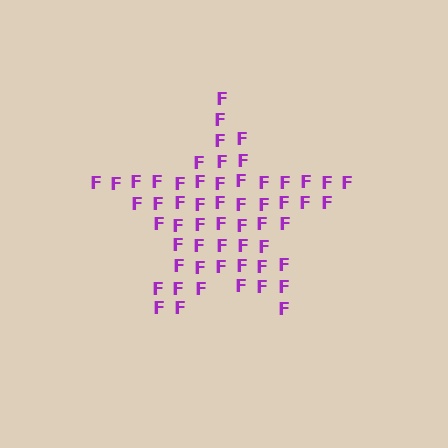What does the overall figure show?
The overall figure shows a star.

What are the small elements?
The small elements are letter F's.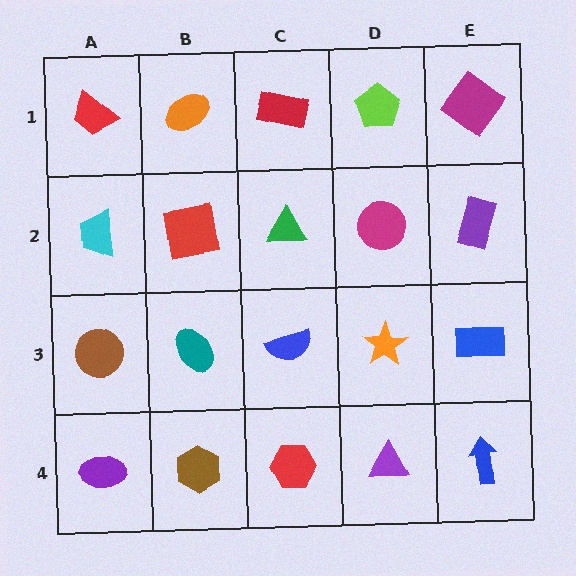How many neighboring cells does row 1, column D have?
3.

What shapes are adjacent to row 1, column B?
A red square (row 2, column B), a red trapezoid (row 1, column A), a red rectangle (row 1, column C).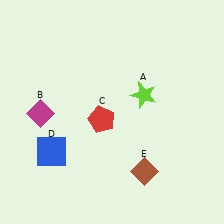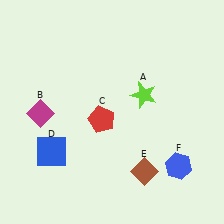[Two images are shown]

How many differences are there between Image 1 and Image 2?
There is 1 difference between the two images.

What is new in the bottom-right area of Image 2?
A blue hexagon (F) was added in the bottom-right area of Image 2.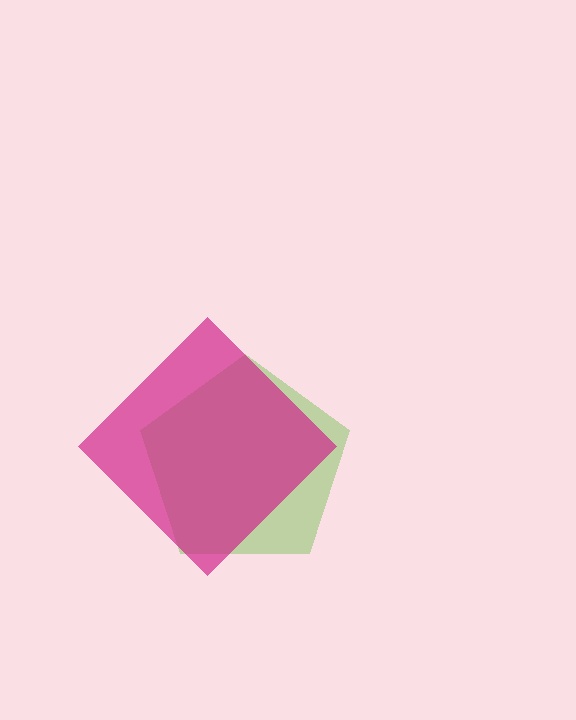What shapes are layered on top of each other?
The layered shapes are: a lime pentagon, a magenta diamond.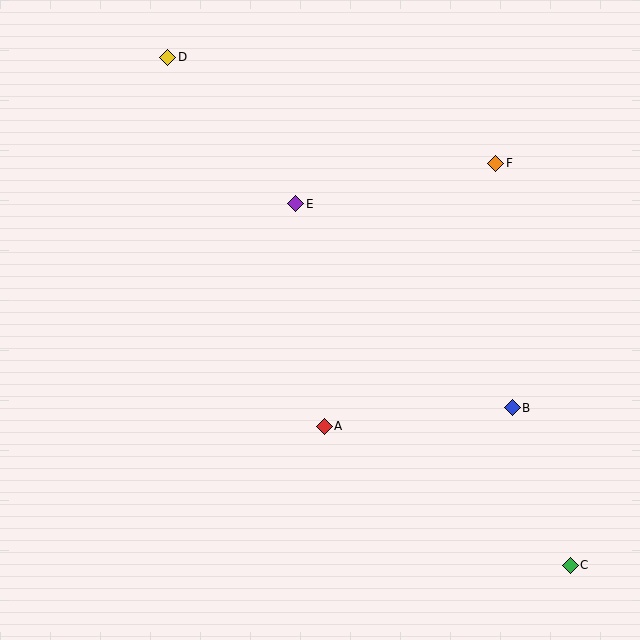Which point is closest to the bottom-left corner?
Point A is closest to the bottom-left corner.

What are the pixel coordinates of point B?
Point B is at (512, 408).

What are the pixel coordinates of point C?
Point C is at (570, 565).